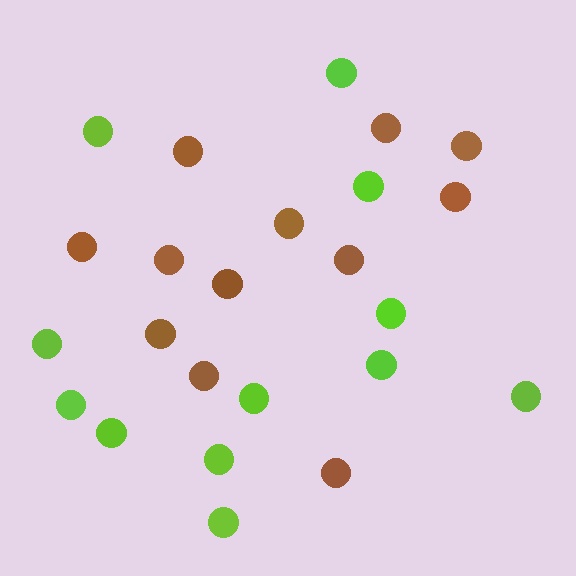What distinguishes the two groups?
There are 2 groups: one group of lime circles (12) and one group of brown circles (12).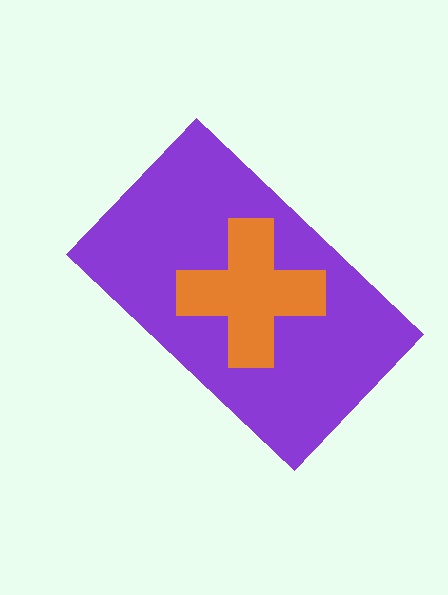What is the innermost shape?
The orange cross.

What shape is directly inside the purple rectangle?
The orange cross.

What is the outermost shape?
The purple rectangle.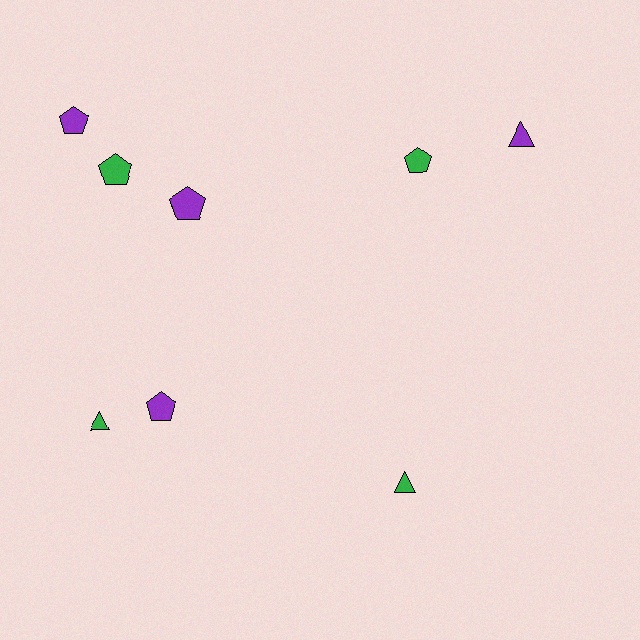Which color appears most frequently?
Green, with 4 objects.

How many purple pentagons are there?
There are 3 purple pentagons.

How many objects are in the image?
There are 8 objects.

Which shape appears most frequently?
Pentagon, with 5 objects.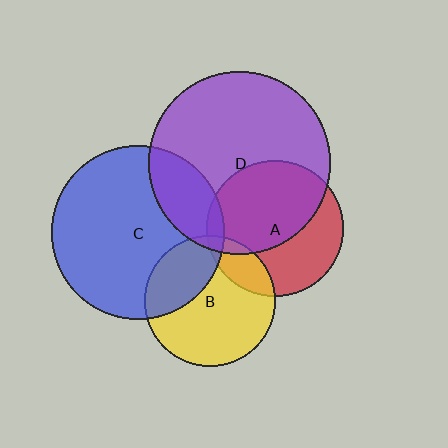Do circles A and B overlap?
Yes.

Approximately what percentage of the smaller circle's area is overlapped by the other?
Approximately 15%.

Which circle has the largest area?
Circle D (purple).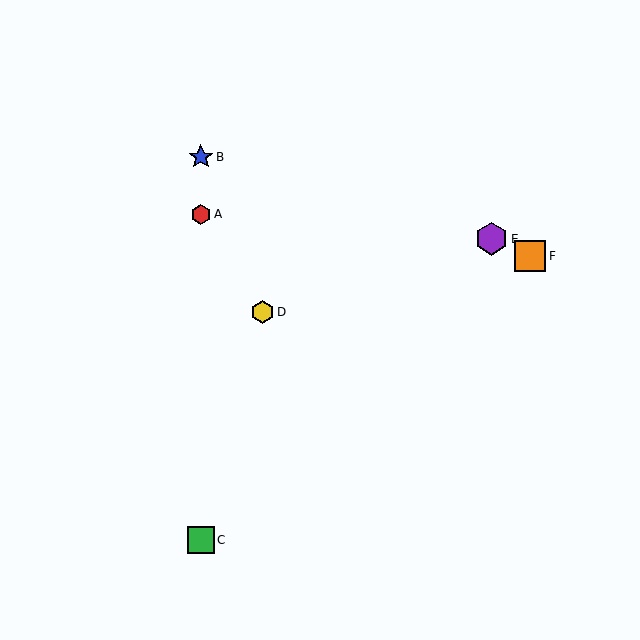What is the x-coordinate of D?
Object D is at x≈263.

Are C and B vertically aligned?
Yes, both are at x≈201.